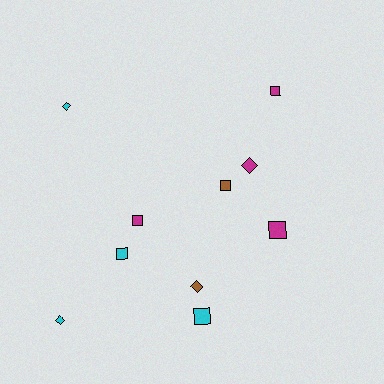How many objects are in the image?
There are 10 objects.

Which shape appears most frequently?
Square, with 6 objects.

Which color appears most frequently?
Magenta, with 4 objects.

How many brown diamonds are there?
There is 1 brown diamond.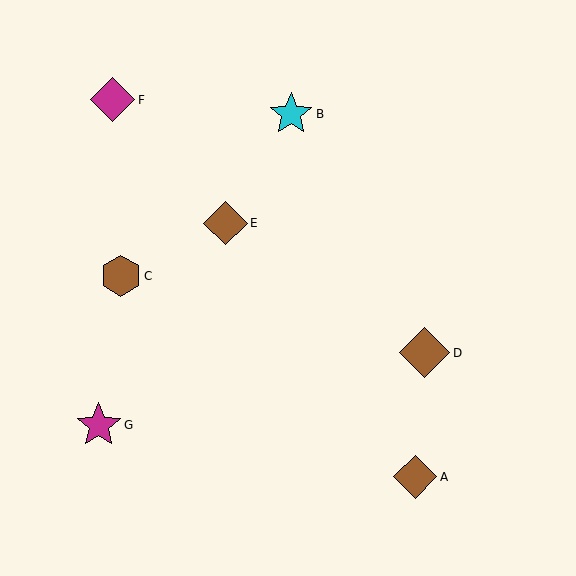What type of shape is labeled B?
Shape B is a cyan star.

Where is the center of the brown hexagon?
The center of the brown hexagon is at (121, 276).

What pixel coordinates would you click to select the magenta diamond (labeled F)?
Click at (113, 100) to select the magenta diamond F.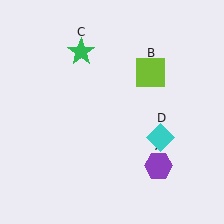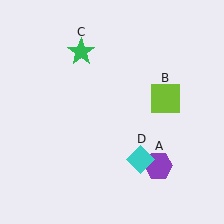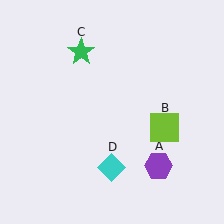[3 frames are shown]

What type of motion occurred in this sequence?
The lime square (object B), cyan diamond (object D) rotated clockwise around the center of the scene.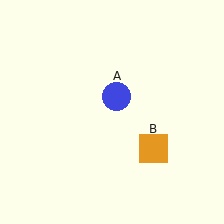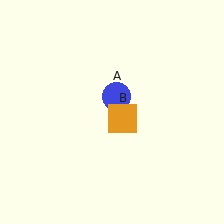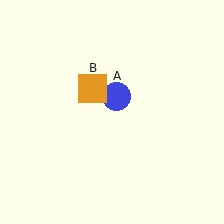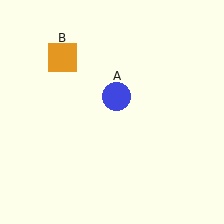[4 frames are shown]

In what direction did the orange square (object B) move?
The orange square (object B) moved up and to the left.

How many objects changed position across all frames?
1 object changed position: orange square (object B).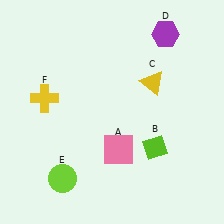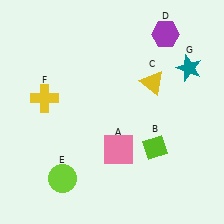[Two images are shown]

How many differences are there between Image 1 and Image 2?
There is 1 difference between the two images.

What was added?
A teal star (G) was added in Image 2.